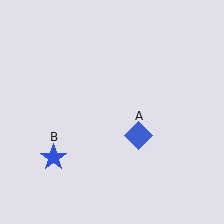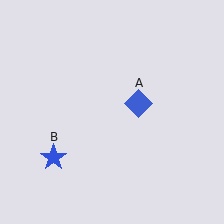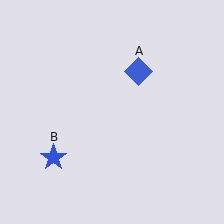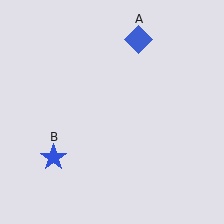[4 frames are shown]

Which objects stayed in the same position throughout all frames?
Blue star (object B) remained stationary.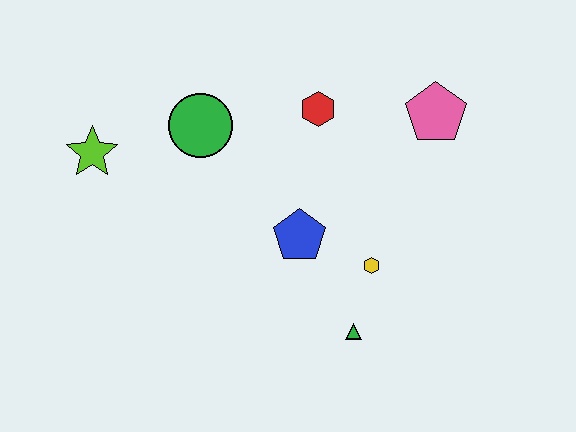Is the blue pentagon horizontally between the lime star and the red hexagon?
Yes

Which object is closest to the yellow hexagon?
The green triangle is closest to the yellow hexagon.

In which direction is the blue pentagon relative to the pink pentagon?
The blue pentagon is to the left of the pink pentagon.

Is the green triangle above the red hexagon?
No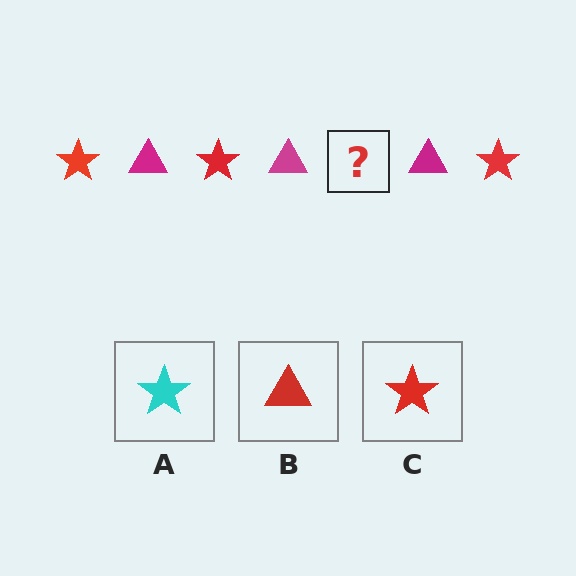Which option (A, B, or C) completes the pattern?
C.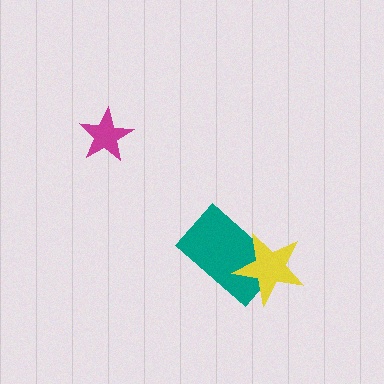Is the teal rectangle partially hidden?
Yes, it is partially covered by another shape.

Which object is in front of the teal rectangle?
The yellow star is in front of the teal rectangle.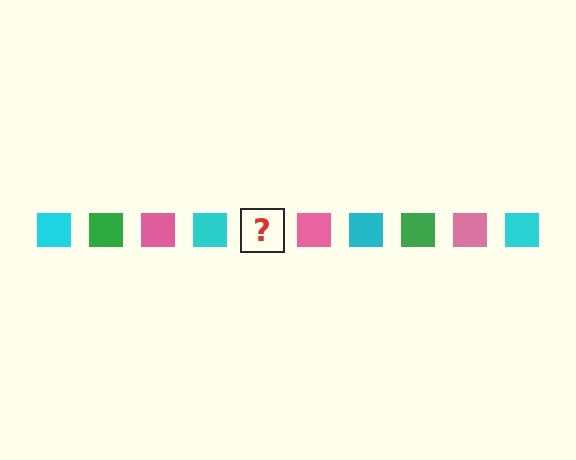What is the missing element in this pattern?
The missing element is a green square.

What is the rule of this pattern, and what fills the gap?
The rule is that the pattern cycles through cyan, green, pink squares. The gap should be filled with a green square.